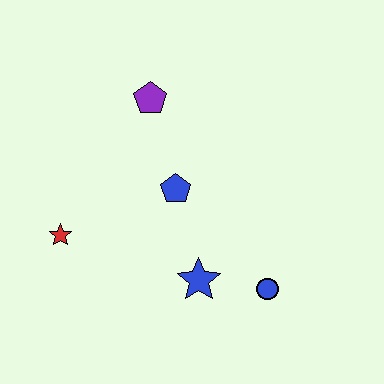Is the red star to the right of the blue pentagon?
No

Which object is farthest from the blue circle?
The purple pentagon is farthest from the blue circle.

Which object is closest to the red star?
The blue pentagon is closest to the red star.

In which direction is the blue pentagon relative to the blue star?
The blue pentagon is above the blue star.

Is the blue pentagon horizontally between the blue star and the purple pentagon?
Yes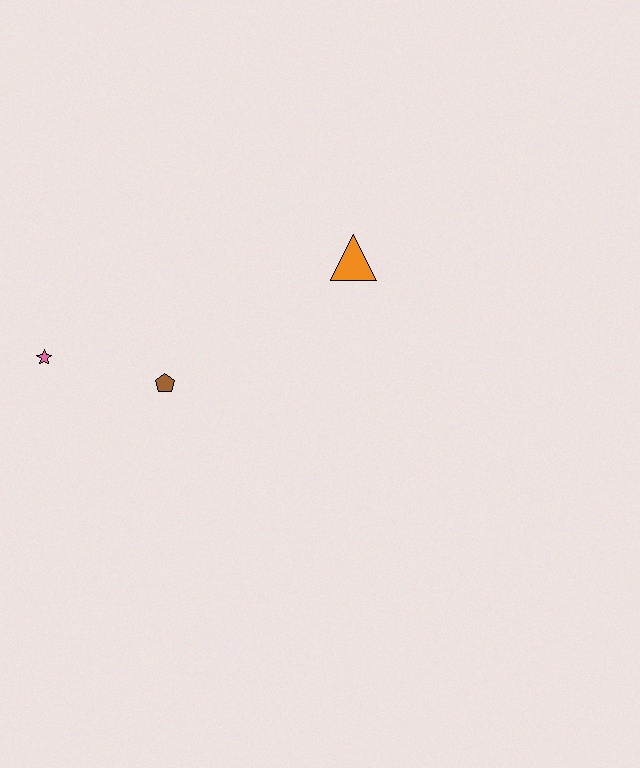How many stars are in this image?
There is 1 star.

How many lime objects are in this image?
There are no lime objects.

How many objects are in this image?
There are 3 objects.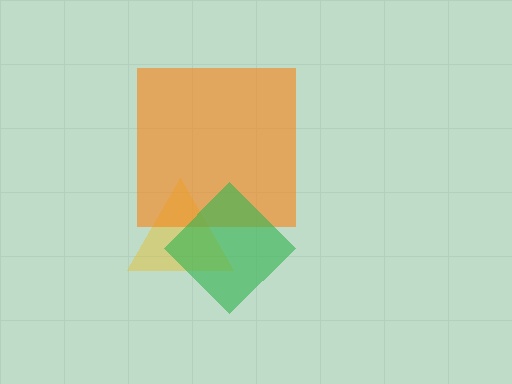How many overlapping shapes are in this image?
There are 3 overlapping shapes in the image.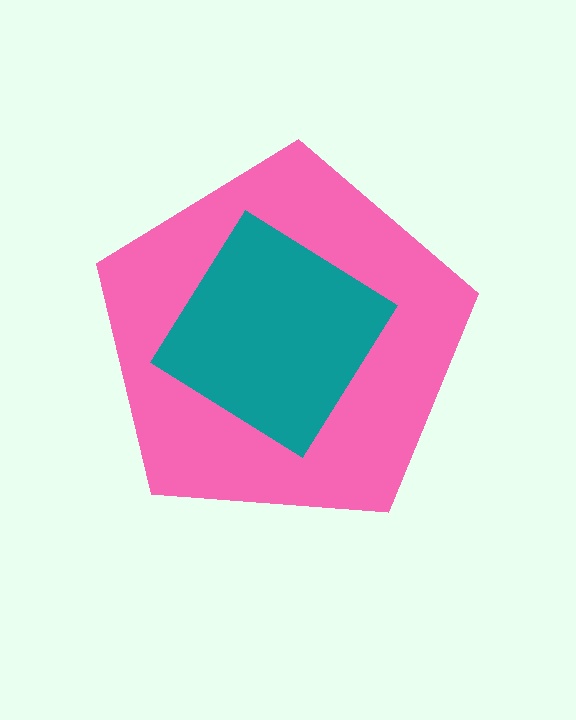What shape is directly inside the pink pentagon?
The teal diamond.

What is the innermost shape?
The teal diamond.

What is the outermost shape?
The pink pentagon.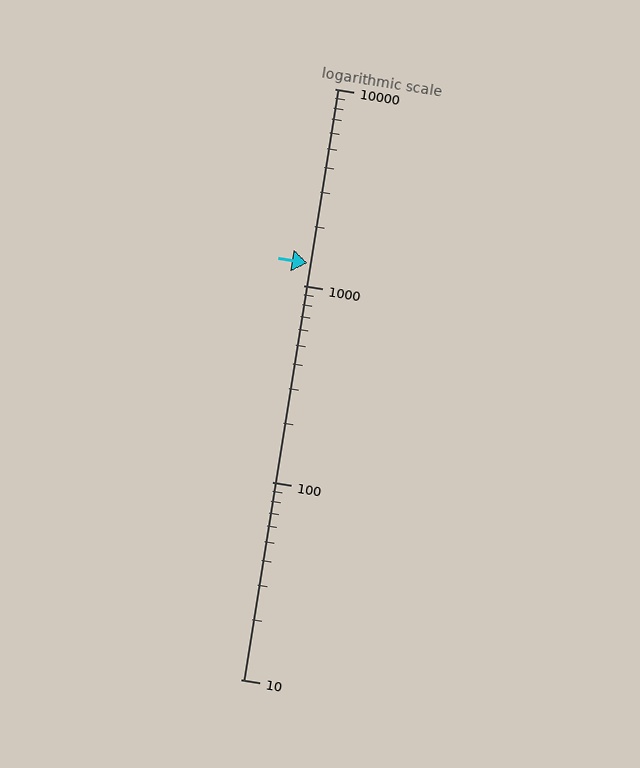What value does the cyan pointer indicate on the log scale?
The pointer indicates approximately 1300.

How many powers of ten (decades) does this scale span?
The scale spans 3 decades, from 10 to 10000.